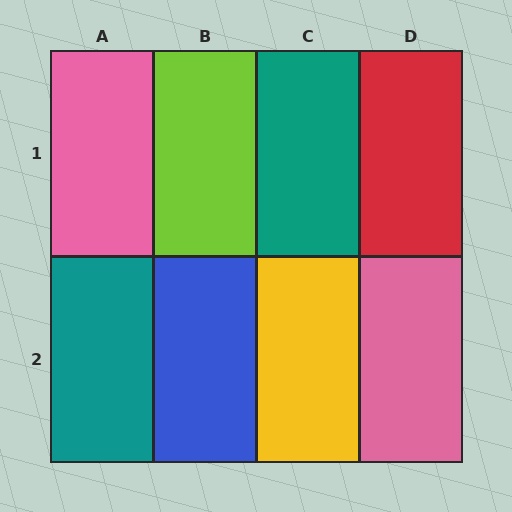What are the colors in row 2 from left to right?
Teal, blue, yellow, pink.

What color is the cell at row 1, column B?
Lime.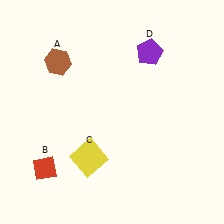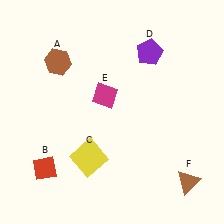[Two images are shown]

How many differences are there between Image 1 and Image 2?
There are 2 differences between the two images.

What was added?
A magenta diamond (E), a brown triangle (F) were added in Image 2.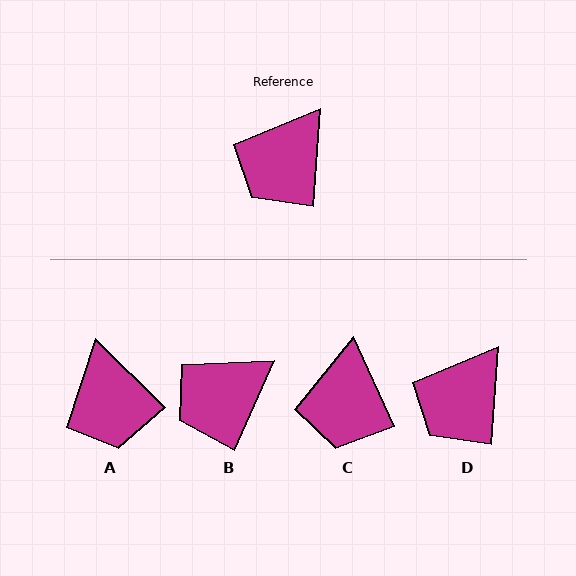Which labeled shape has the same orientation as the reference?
D.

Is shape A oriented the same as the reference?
No, it is off by about 50 degrees.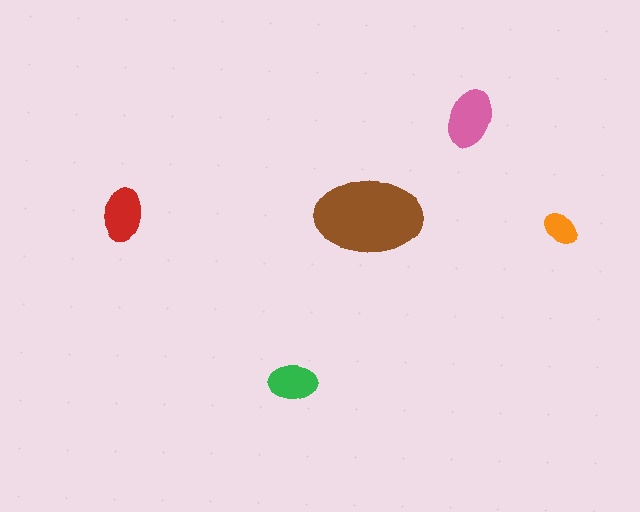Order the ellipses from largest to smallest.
the brown one, the pink one, the red one, the green one, the orange one.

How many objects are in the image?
There are 5 objects in the image.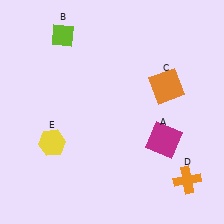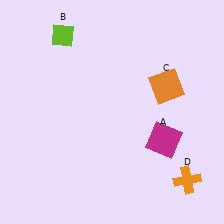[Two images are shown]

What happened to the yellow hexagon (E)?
The yellow hexagon (E) was removed in Image 2. It was in the bottom-left area of Image 1.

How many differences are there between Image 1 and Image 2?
There is 1 difference between the two images.